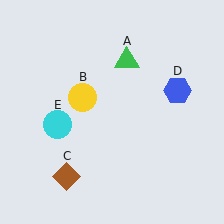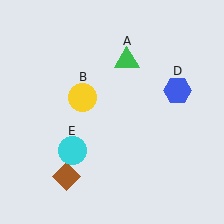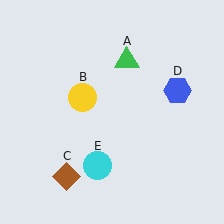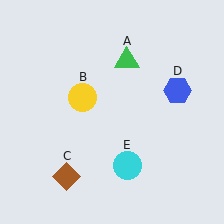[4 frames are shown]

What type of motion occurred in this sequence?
The cyan circle (object E) rotated counterclockwise around the center of the scene.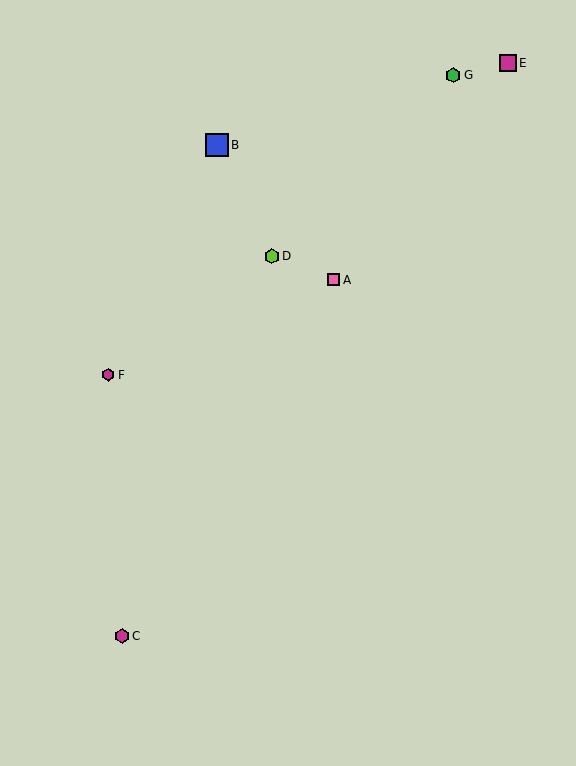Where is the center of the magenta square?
The center of the magenta square is at (508, 63).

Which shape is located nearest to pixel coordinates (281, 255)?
The lime hexagon (labeled D) at (272, 256) is nearest to that location.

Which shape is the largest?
The blue square (labeled B) is the largest.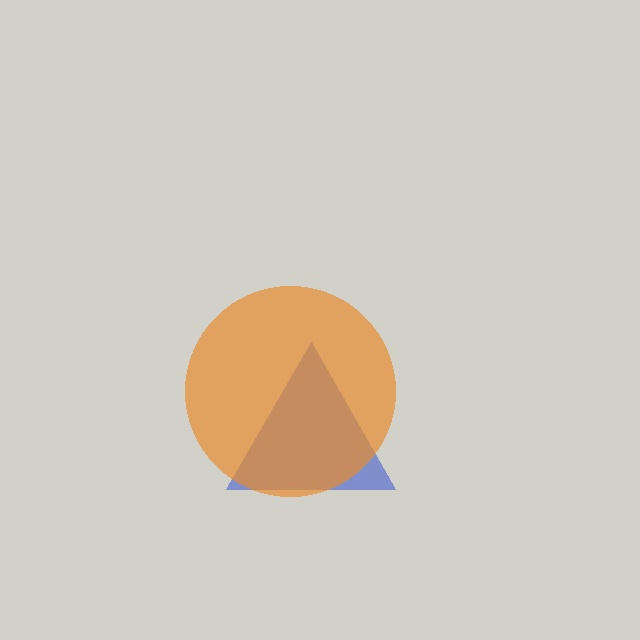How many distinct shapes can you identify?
There are 2 distinct shapes: a blue triangle, an orange circle.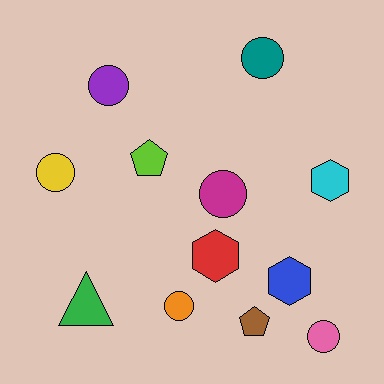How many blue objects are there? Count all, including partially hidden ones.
There is 1 blue object.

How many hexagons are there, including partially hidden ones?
There are 3 hexagons.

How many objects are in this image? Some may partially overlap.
There are 12 objects.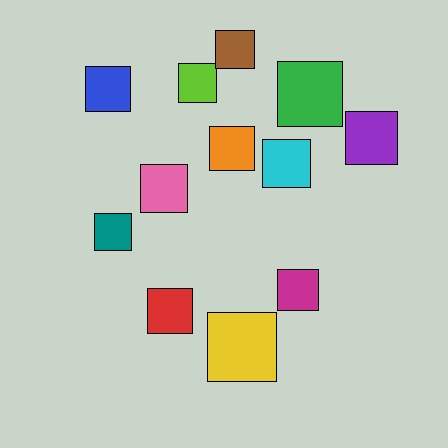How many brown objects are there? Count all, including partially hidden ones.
There is 1 brown object.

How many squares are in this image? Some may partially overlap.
There are 12 squares.